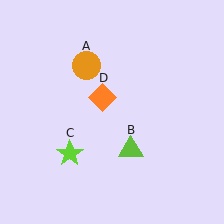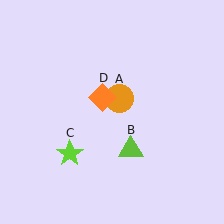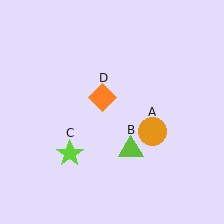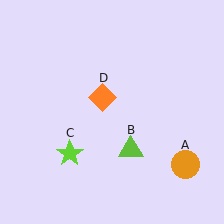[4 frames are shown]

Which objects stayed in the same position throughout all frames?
Lime triangle (object B) and lime star (object C) and orange diamond (object D) remained stationary.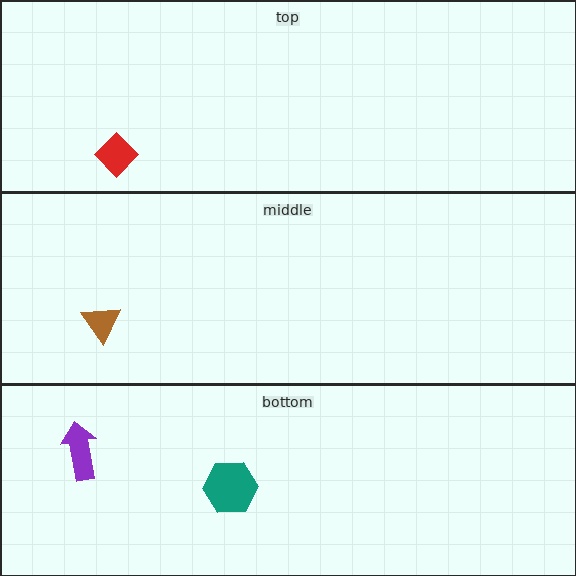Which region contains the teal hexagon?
The bottom region.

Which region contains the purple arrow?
The bottom region.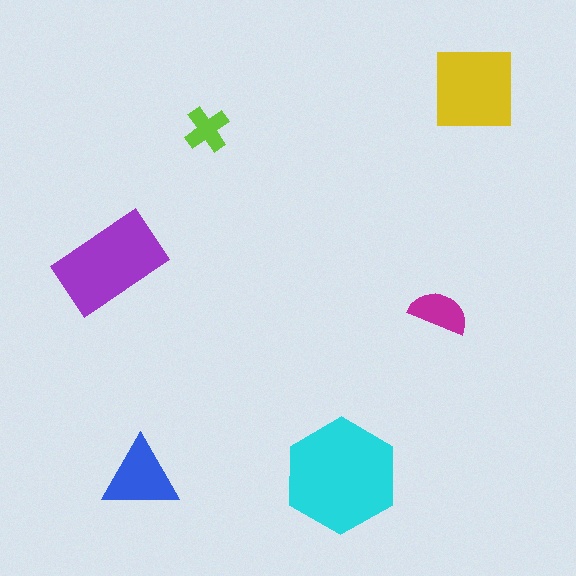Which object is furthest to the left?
The purple rectangle is leftmost.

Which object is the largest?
The cyan hexagon.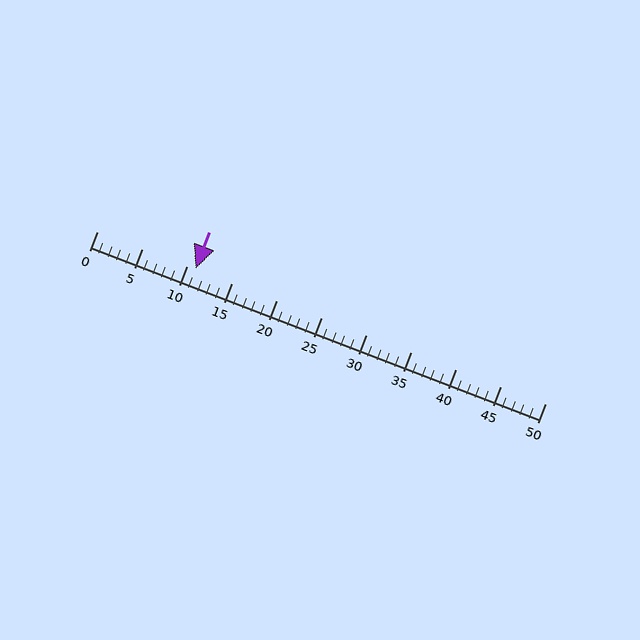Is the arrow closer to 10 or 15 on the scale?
The arrow is closer to 10.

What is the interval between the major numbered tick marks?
The major tick marks are spaced 5 units apart.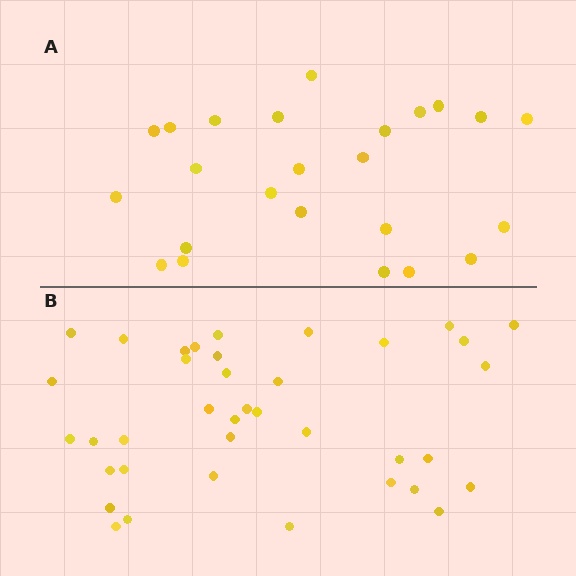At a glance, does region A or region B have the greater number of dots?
Region B (the bottom region) has more dots.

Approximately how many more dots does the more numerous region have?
Region B has approximately 15 more dots than region A.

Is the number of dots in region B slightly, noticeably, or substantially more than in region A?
Region B has substantially more. The ratio is roughly 1.6 to 1.